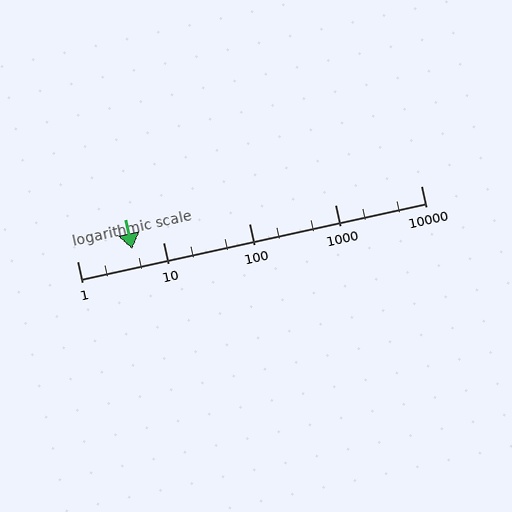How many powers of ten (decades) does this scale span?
The scale spans 4 decades, from 1 to 10000.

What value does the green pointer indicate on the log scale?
The pointer indicates approximately 4.4.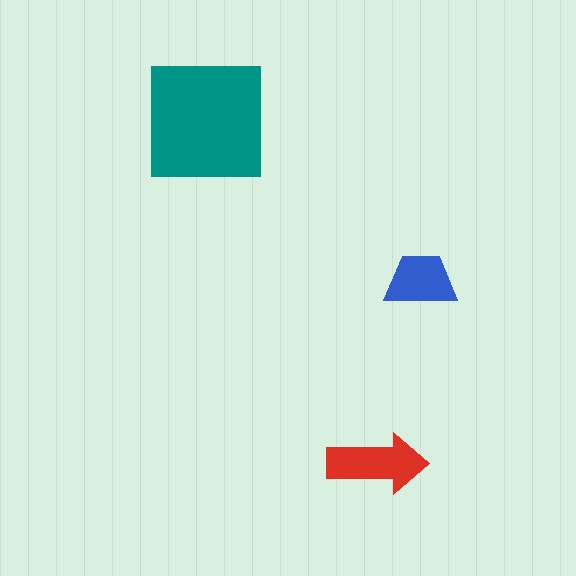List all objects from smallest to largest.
The blue trapezoid, the red arrow, the teal square.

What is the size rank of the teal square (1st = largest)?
1st.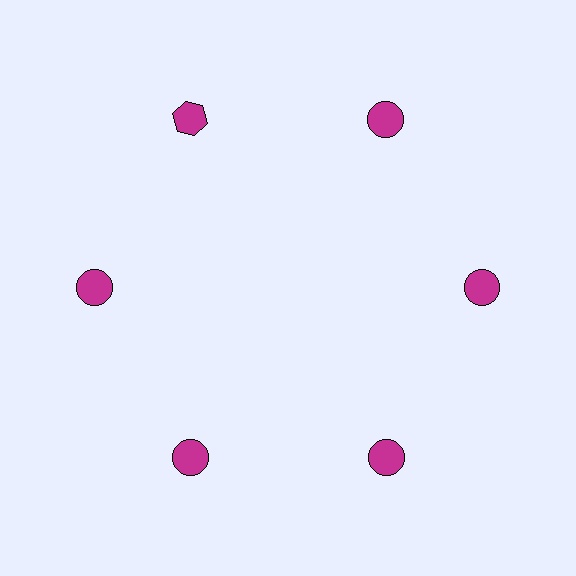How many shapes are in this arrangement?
There are 6 shapes arranged in a ring pattern.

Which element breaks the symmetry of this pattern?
The magenta hexagon at roughly the 11 o'clock position breaks the symmetry. All other shapes are magenta circles.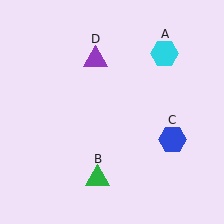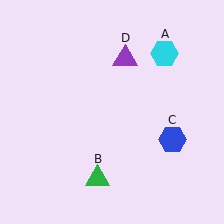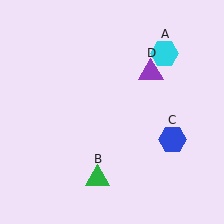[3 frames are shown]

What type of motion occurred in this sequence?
The purple triangle (object D) rotated clockwise around the center of the scene.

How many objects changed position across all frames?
1 object changed position: purple triangle (object D).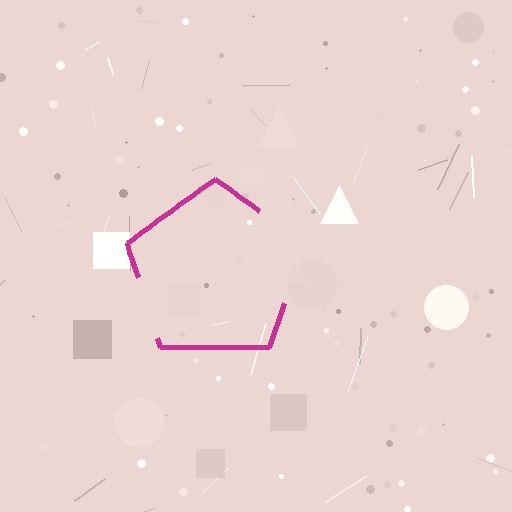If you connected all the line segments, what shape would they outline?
They would outline a pentagon.